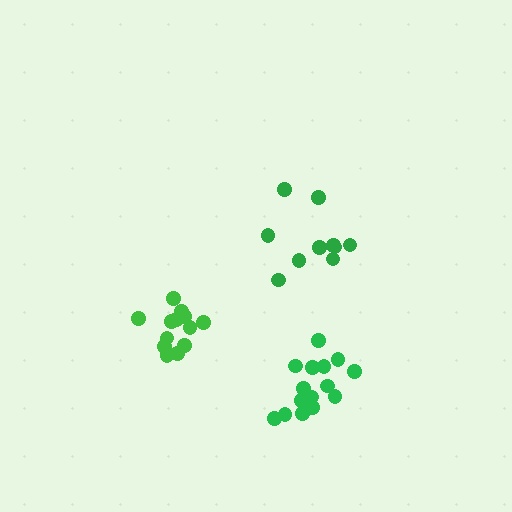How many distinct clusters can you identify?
There are 3 distinct clusters.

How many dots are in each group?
Group 1: 13 dots, Group 2: 10 dots, Group 3: 16 dots (39 total).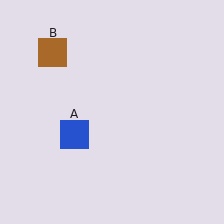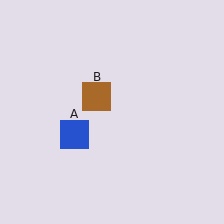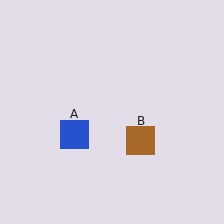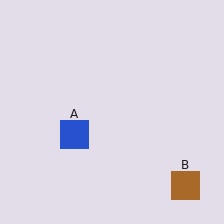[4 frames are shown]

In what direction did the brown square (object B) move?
The brown square (object B) moved down and to the right.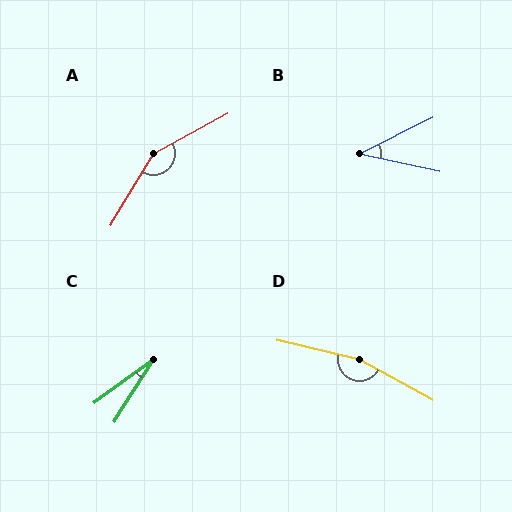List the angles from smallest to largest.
C (22°), B (39°), A (149°), D (164°).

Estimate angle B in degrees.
Approximately 39 degrees.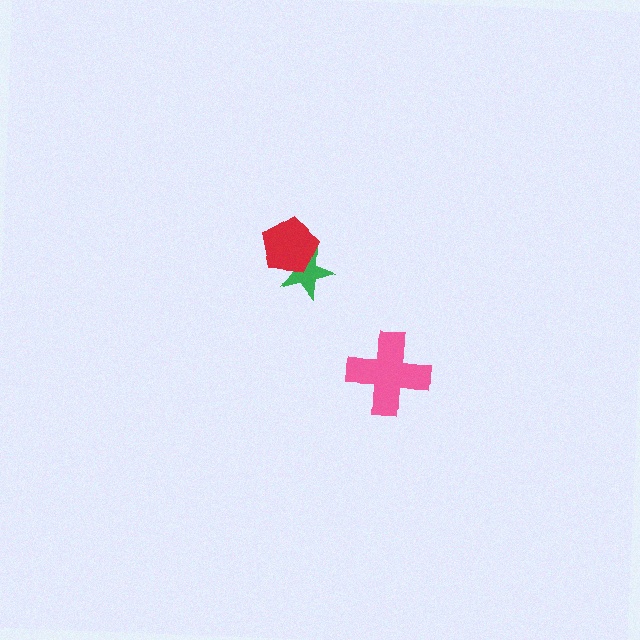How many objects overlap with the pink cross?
0 objects overlap with the pink cross.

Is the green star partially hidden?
Yes, it is partially covered by another shape.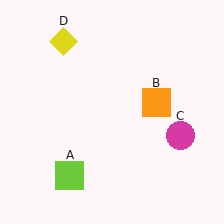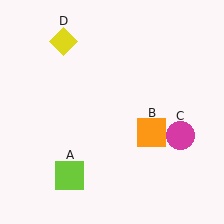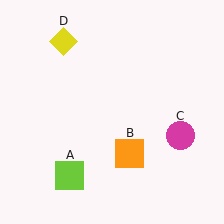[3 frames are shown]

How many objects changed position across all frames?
1 object changed position: orange square (object B).